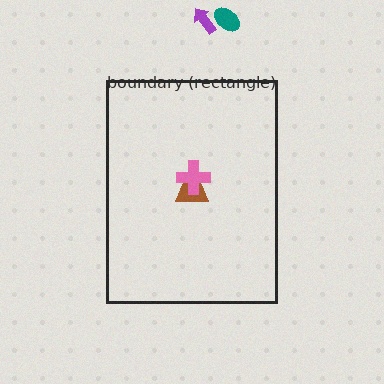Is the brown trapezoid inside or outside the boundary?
Inside.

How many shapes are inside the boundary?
2 inside, 2 outside.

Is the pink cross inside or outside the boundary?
Inside.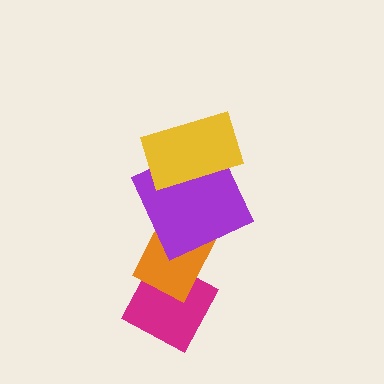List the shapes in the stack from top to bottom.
From top to bottom: the yellow rectangle, the purple square, the orange rectangle, the magenta diamond.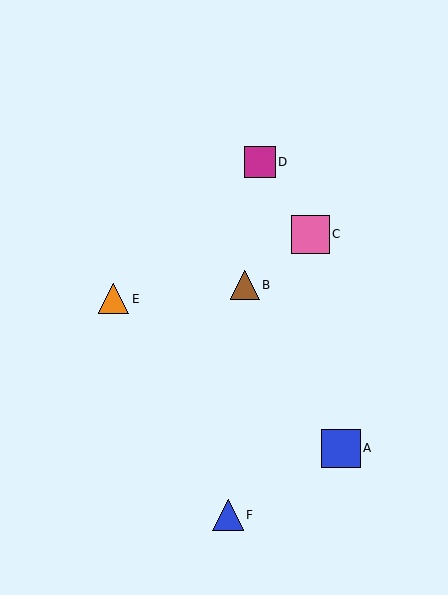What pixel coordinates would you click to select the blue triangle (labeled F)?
Click at (228, 515) to select the blue triangle F.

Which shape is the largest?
The blue square (labeled A) is the largest.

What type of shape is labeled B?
Shape B is a brown triangle.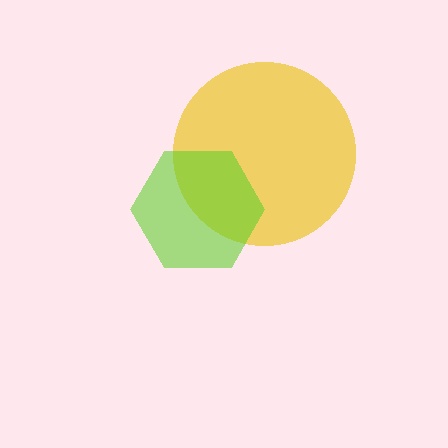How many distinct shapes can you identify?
There are 2 distinct shapes: a yellow circle, a lime hexagon.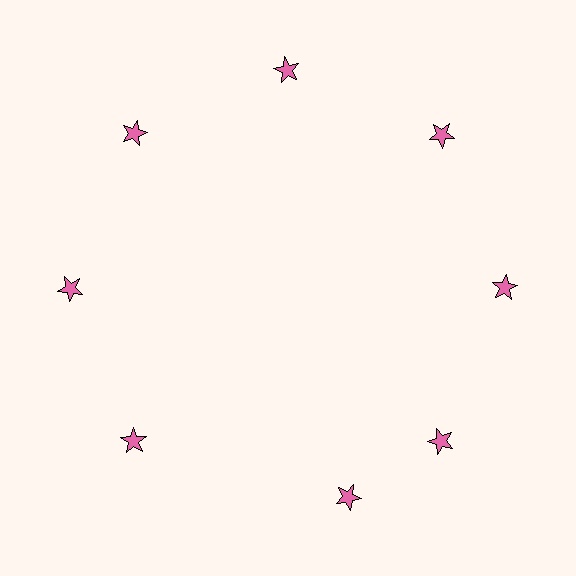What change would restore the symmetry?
The symmetry would be restored by rotating it back into even spacing with its neighbors so that all 8 stars sit at equal angles and equal distance from the center.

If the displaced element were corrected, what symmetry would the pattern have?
It would have 8-fold rotational symmetry — the pattern would map onto itself every 45 degrees.